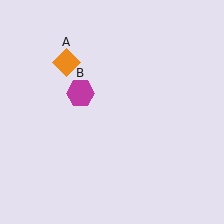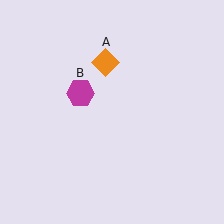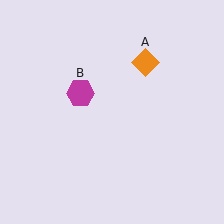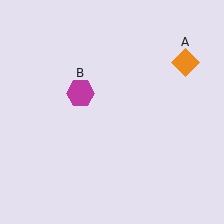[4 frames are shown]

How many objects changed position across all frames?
1 object changed position: orange diamond (object A).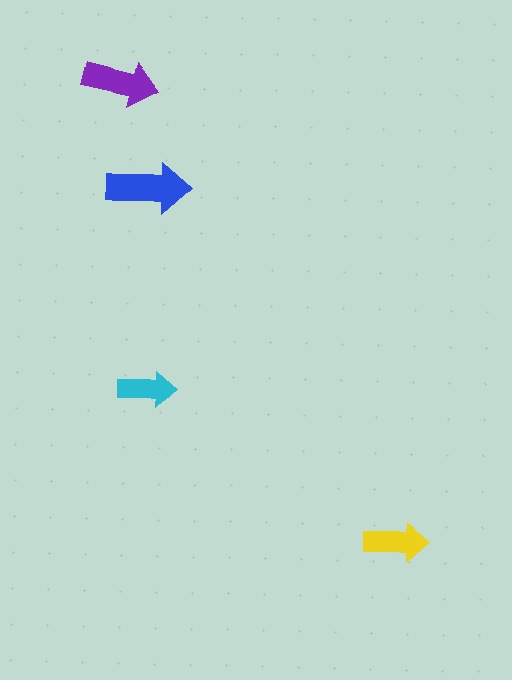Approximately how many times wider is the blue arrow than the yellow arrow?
About 1.5 times wider.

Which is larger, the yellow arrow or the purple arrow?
The purple one.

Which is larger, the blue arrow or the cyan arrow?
The blue one.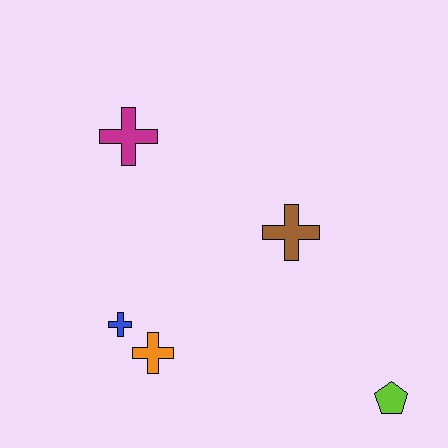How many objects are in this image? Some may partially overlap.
There are 5 objects.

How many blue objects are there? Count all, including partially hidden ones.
There is 1 blue object.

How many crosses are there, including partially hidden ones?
There are 4 crosses.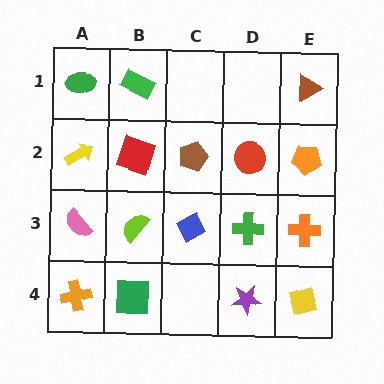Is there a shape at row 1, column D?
No, that cell is empty.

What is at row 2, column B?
A red square.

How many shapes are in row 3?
5 shapes.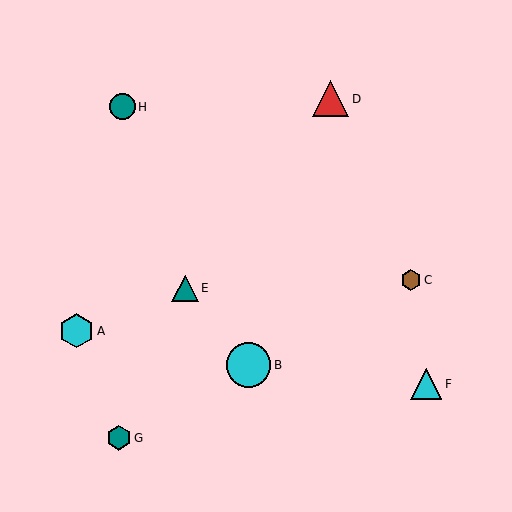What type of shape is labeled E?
Shape E is a teal triangle.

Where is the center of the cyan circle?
The center of the cyan circle is at (249, 365).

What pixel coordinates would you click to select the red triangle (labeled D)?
Click at (330, 99) to select the red triangle D.